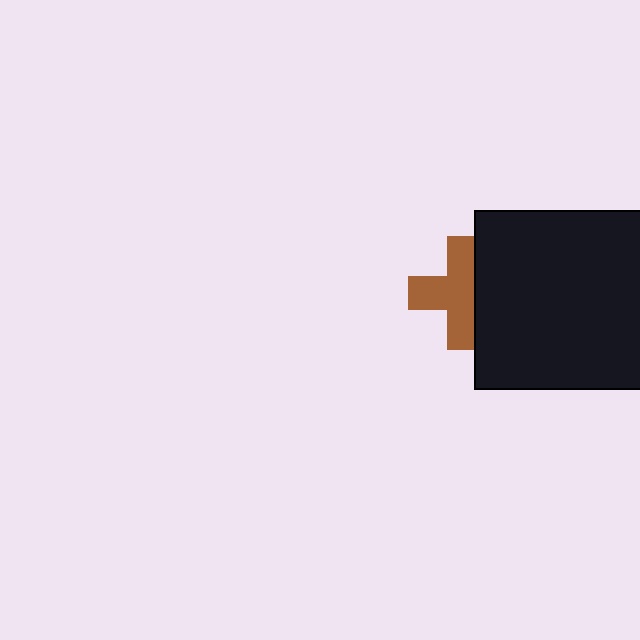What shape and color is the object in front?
The object in front is a black square.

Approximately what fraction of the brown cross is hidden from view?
Roughly 34% of the brown cross is hidden behind the black square.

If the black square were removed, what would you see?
You would see the complete brown cross.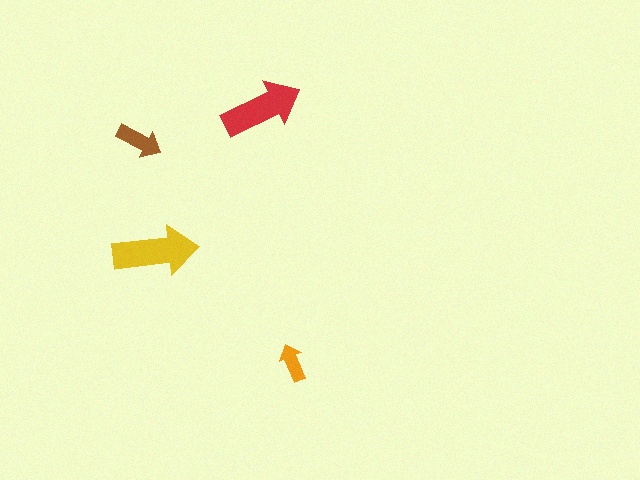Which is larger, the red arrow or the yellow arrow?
The yellow one.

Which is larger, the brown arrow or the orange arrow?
The brown one.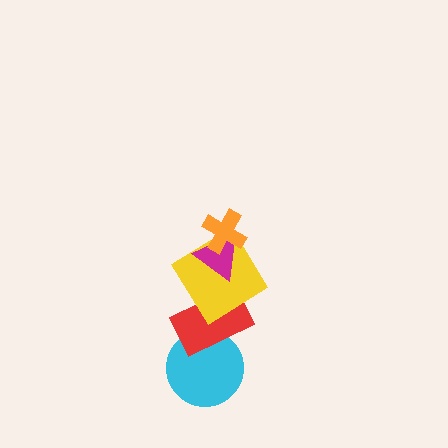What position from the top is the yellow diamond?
The yellow diamond is 3rd from the top.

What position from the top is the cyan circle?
The cyan circle is 5th from the top.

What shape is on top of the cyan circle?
The red rectangle is on top of the cyan circle.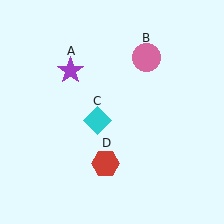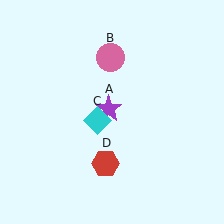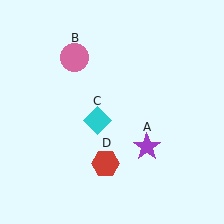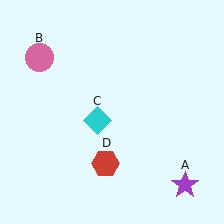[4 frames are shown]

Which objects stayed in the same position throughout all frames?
Cyan diamond (object C) and red hexagon (object D) remained stationary.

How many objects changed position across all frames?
2 objects changed position: purple star (object A), pink circle (object B).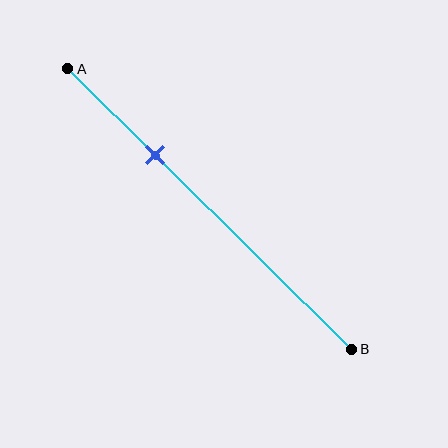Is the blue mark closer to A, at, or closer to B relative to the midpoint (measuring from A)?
The blue mark is closer to point A than the midpoint of segment AB.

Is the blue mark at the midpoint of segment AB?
No, the mark is at about 30% from A, not at the 50% midpoint.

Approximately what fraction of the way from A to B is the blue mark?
The blue mark is approximately 30% of the way from A to B.